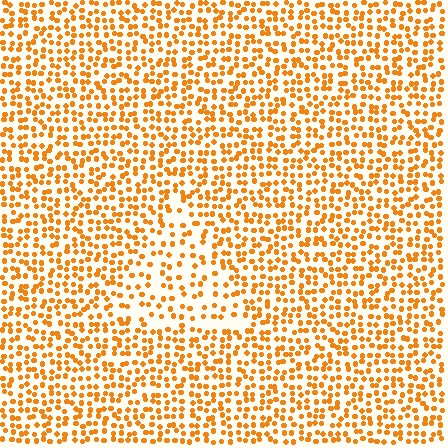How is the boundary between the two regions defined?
The boundary is defined by a change in element density (approximately 1.8x ratio). All elements are the same color, size, and shape.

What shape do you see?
I see a triangle.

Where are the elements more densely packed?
The elements are more densely packed outside the triangle boundary.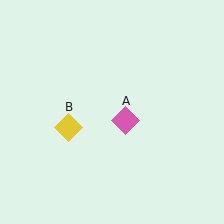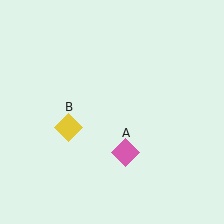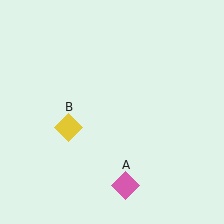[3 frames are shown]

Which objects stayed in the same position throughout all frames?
Yellow diamond (object B) remained stationary.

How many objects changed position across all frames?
1 object changed position: pink diamond (object A).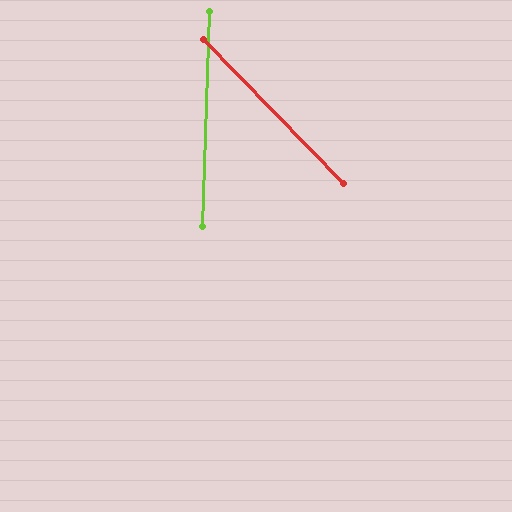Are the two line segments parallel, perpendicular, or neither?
Neither parallel nor perpendicular — they differ by about 46°.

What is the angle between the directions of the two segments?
Approximately 46 degrees.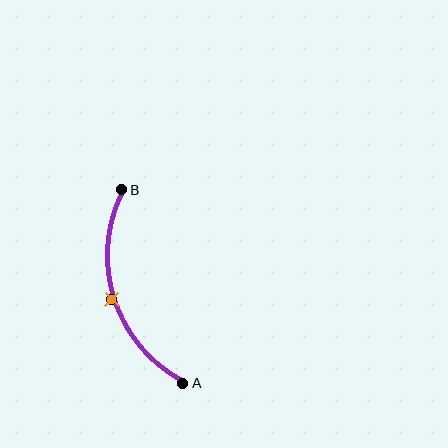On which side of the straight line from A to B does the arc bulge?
The arc bulges to the left of the straight line connecting A and B.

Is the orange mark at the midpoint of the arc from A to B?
Yes. The orange mark lies on the arc at equal arc-length from both A and B — it is the arc midpoint.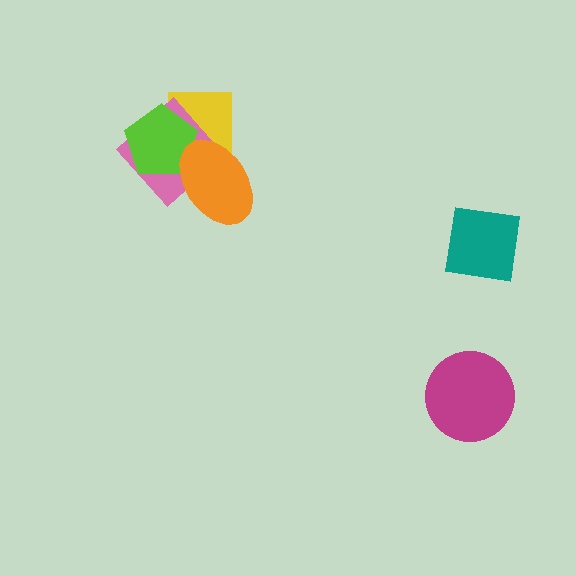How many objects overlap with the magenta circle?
0 objects overlap with the magenta circle.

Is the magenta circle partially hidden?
No, no other shape covers it.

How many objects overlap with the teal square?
0 objects overlap with the teal square.